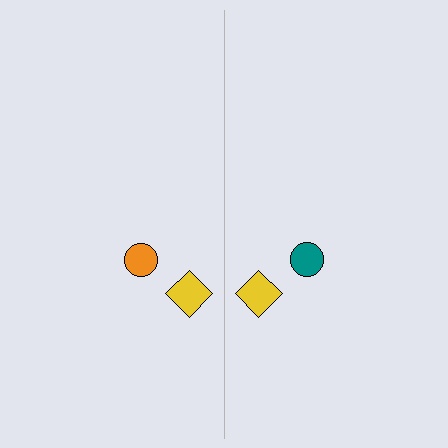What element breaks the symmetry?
The teal circle on the right side breaks the symmetry — its mirror counterpart is orange.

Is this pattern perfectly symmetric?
No, the pattern is not perfectly symmetric. The teal circle on the right side breaks the symmetry — its mirror counterpart is orange.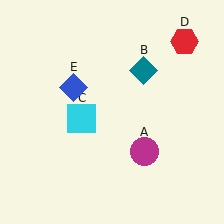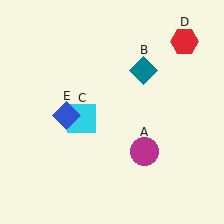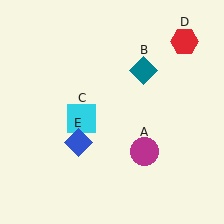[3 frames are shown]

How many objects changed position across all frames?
1 object changed position: blue diamond (object E).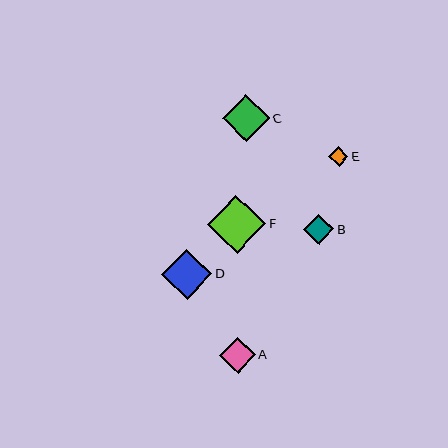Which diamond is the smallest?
Diamond E is the smallest with a size of approximately 20 pixels.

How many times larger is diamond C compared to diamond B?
Diamond C is approximately 1.5 times the size of diamond B.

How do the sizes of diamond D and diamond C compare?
Diamond D and diamond C are approximately the same size.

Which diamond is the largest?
Diamond F is the largest with a size of approximately 58 pixels.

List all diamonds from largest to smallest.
From largest to smallest: F, D, C, A, B, E.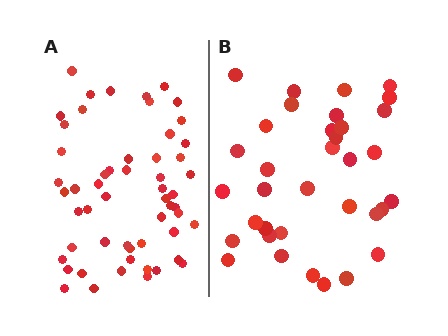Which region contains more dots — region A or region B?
Region A (the left region) has more dots.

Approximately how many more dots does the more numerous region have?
Region A has approximately 20 more dots than region B.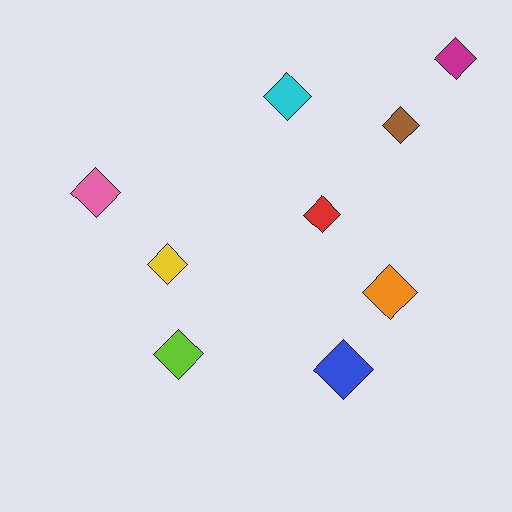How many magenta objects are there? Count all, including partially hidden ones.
There is 1 magenta object.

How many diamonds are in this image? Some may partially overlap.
There are 9 diamonds.